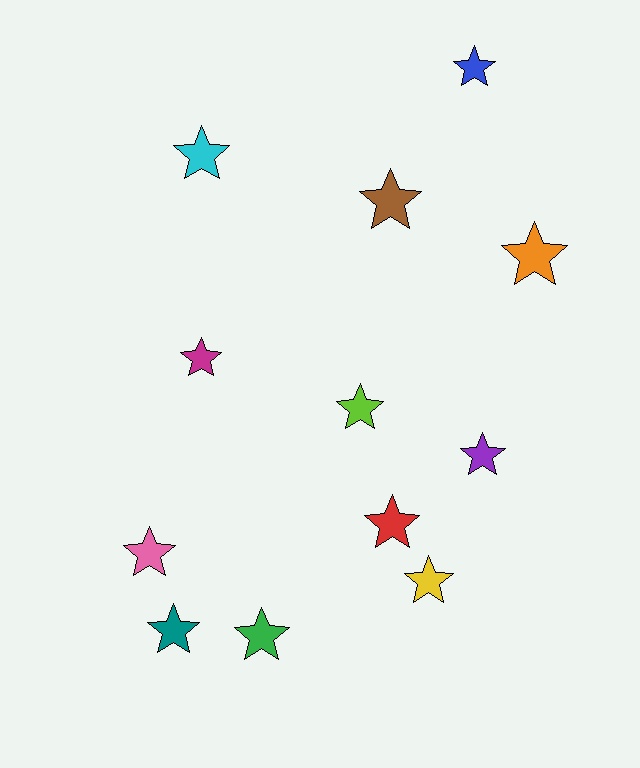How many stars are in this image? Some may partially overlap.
There are 12 stars.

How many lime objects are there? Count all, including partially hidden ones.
There is 1 lime object.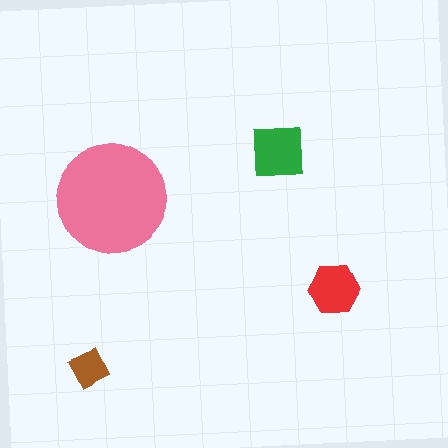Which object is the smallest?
The brown diamond.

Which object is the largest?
The pink circle.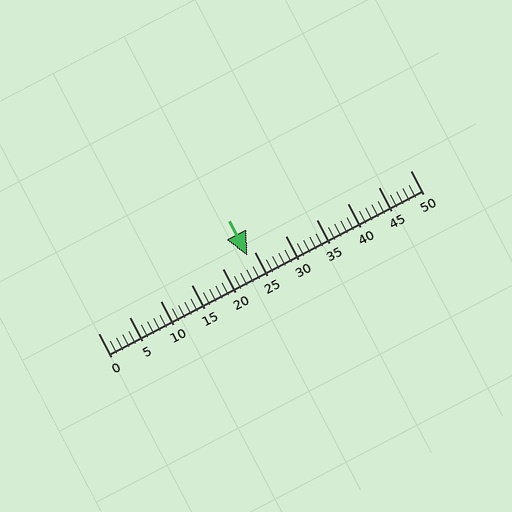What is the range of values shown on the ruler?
The ruler shows values from 0 to 50.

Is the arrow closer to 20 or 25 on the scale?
The arrow is closer to 25.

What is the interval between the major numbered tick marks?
The major tick marks are spaced 5 units apart.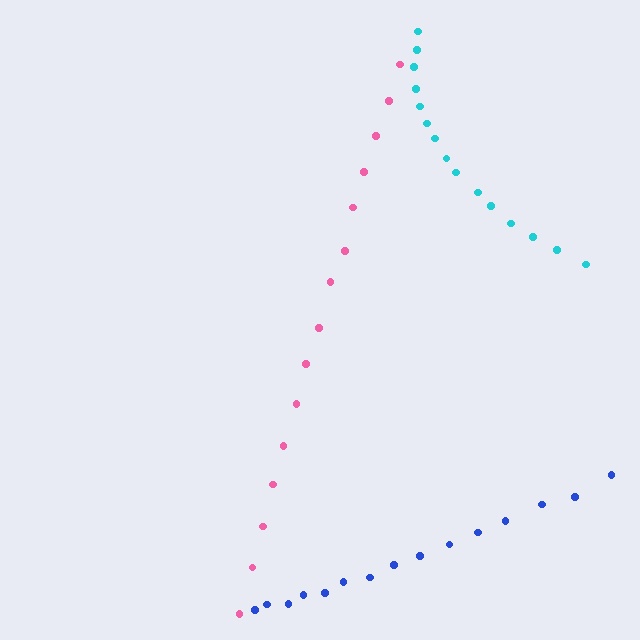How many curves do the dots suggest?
There are 3 distinct paths.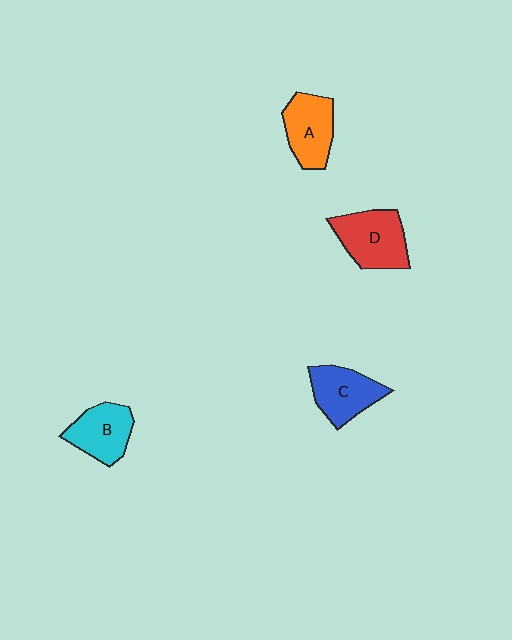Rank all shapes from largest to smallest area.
From largest to smallest: D (red), A (orange), C (blue), B (cyan).